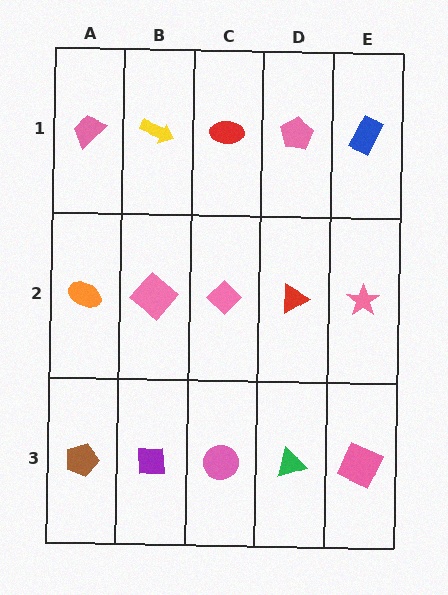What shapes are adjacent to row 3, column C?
A pink diamond (row 2, column C), a purple square (row 3, column B), a green triangle (row 3, column D).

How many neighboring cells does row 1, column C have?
3.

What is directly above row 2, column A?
A pink trapezoid.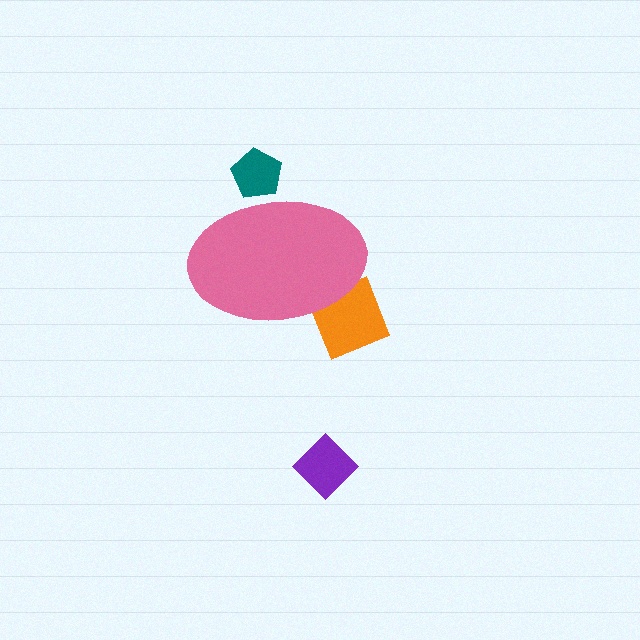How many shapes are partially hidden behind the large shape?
2 shapes are partially hidden.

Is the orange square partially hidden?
Yes, the orange square is partially hidden behind the pink ellipse.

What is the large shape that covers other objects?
A pink ellipse.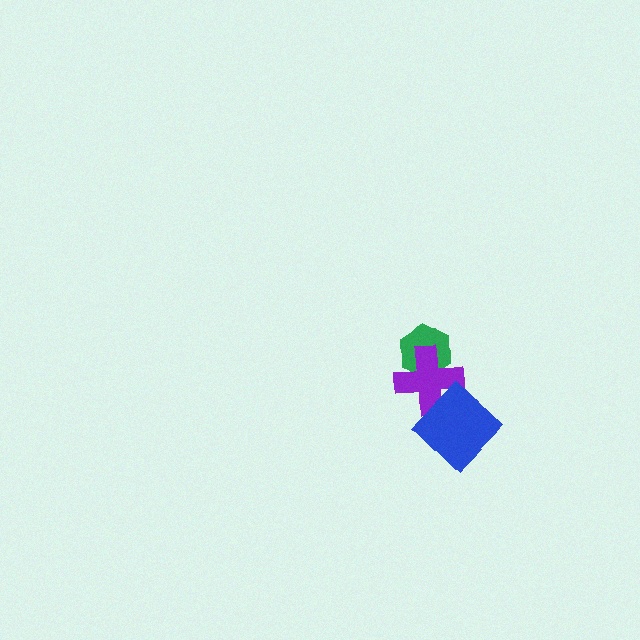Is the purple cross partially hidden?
Yes, it is partially covered by another shape.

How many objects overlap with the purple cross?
2 objects overlap with the purple cross.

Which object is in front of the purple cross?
The blue diamond is in front of the purple cross.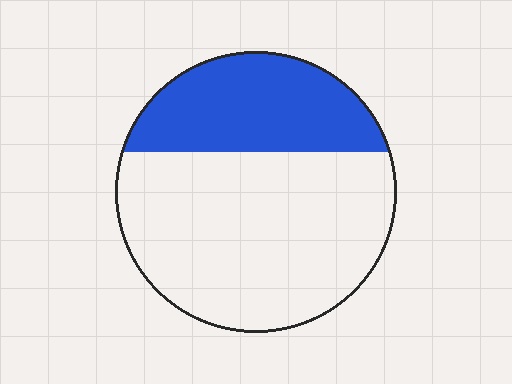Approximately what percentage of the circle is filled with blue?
Approximately 30%.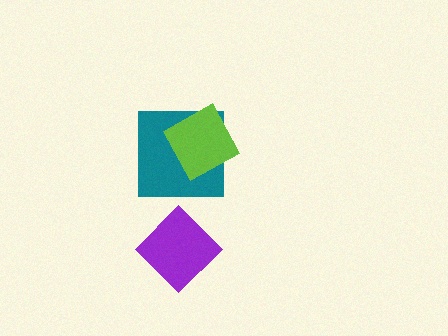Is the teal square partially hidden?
Yes, it is partially covered by another shape.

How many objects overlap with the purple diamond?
0 objects overlap with the purple diamond.